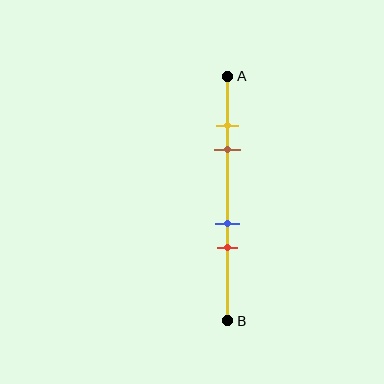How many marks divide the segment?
There are 4 marks dividing the segment.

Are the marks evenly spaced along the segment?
No, the marks are not evenly spaced.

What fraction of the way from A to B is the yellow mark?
The yellow mark is approximately 20% (0.2) of the way from A to B.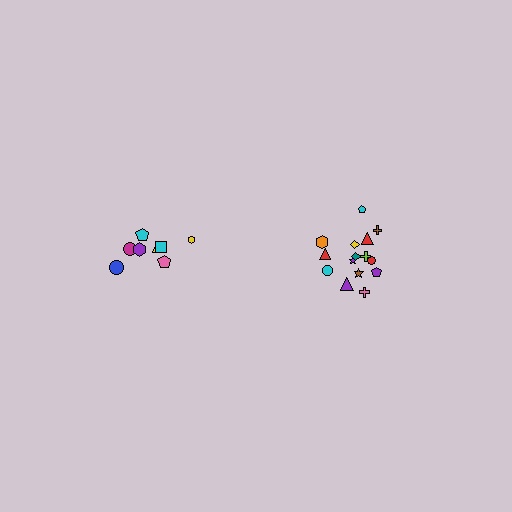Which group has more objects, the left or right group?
The right group.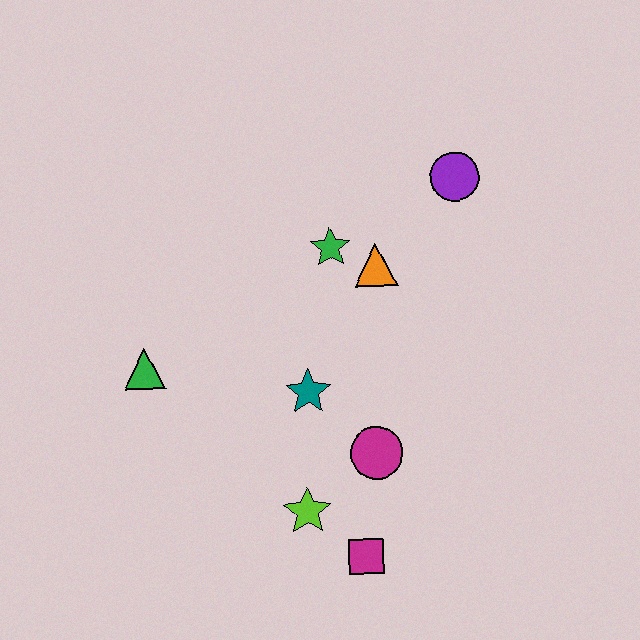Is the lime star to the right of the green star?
No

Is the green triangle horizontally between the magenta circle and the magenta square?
No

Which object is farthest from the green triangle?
The purple circle is farthest from the green triangle.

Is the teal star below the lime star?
No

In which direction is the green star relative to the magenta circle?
The green star is above the magenta circle.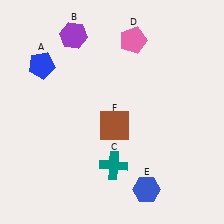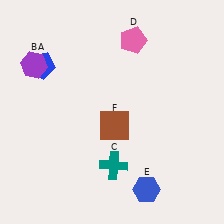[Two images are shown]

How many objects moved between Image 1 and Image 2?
1 object moved between the two images.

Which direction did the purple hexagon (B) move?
The purple hexagon (B) moved left.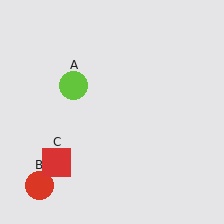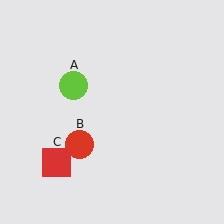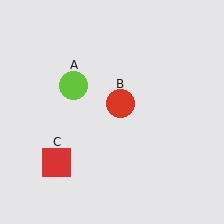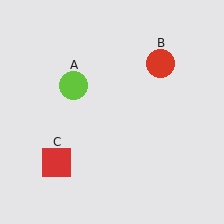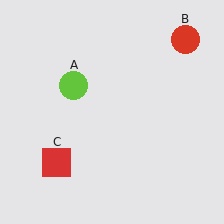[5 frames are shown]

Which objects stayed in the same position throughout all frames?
Lime circle (object A) and red square (object C) remained stationary.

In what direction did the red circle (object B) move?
The red circle (object B) moved up and to the right.